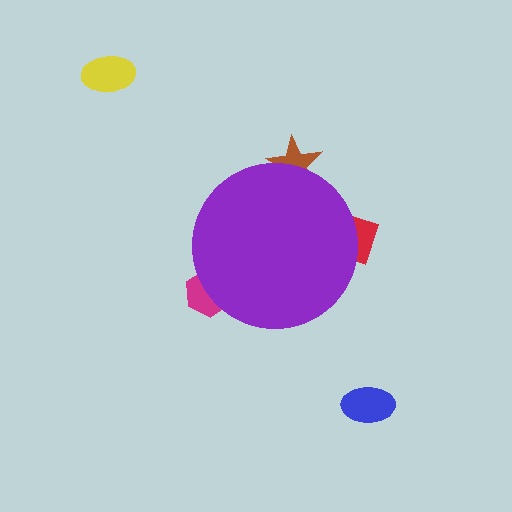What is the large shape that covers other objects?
A purple circle.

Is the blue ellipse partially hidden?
No, the blue ellipse is fully visible.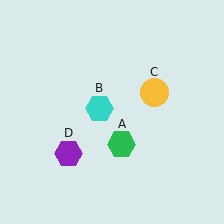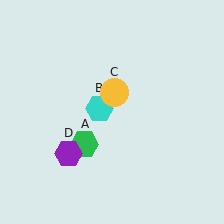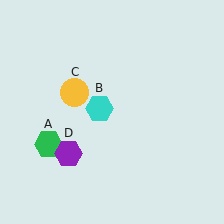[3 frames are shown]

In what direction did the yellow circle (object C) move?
The yellow circle (object C) moved left.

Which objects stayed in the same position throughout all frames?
Cyan hexagon (object B) and purple hexagon (object D) remained stationary.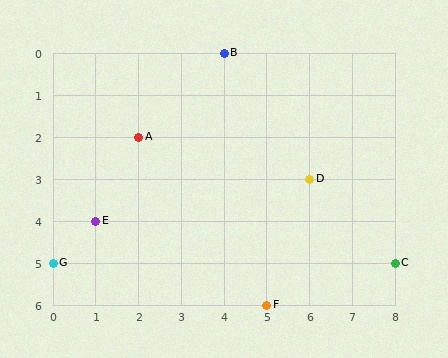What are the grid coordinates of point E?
Point E is at grid coordinates (1, 4).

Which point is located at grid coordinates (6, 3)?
Point D is at (6, 3).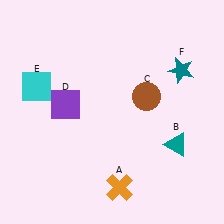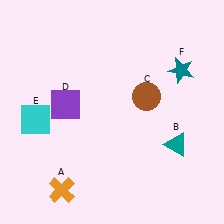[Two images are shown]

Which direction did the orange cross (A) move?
The orange cross (A) moved left.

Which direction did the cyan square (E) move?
The cyan square (E) moved down.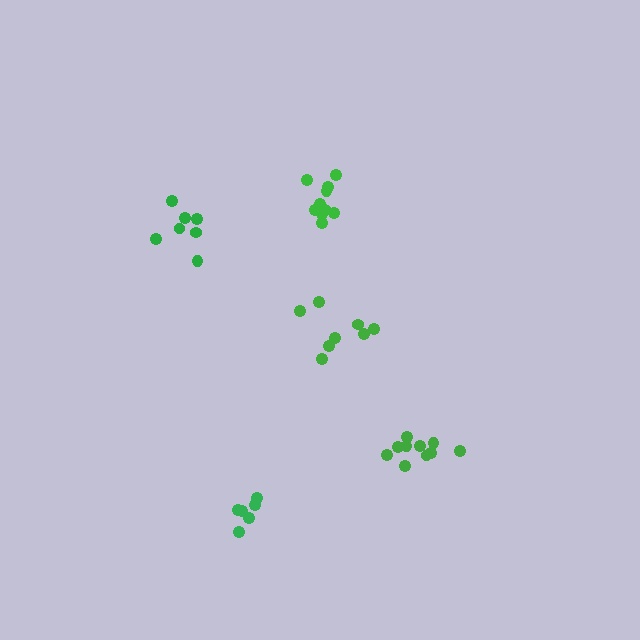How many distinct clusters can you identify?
There are 5 distinct clusters.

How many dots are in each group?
Group 1: 8 dots, Group 2: 6 dots, Group 3: 10 dots, Group 4: 7 dots, Group 5: 10 dots (41 total).